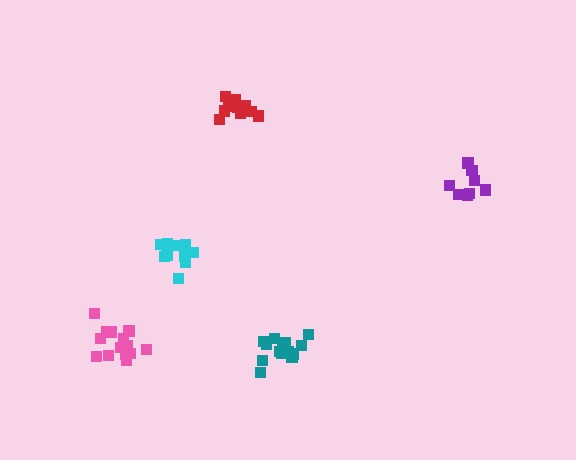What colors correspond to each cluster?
The clusters are colored: purple, red, cyan, teal, pink.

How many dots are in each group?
Group 1: 8 dots, Group 2: 13 dots, Group 3: 11 dots, Group 4: 14 dots, Group 5: 14 dots (60 total).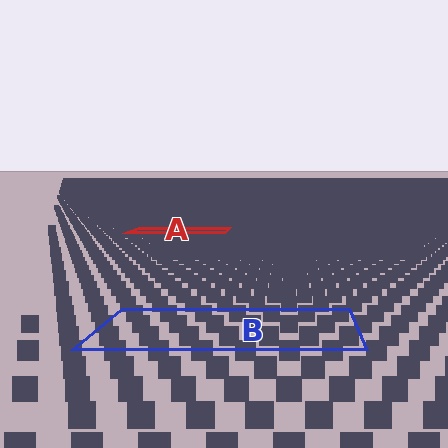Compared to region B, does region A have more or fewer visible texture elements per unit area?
Region A has more texture elements per unit area — they are packed more densely because it is farther away.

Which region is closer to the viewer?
Region B is closer. The texture elements there are larger and more spread out.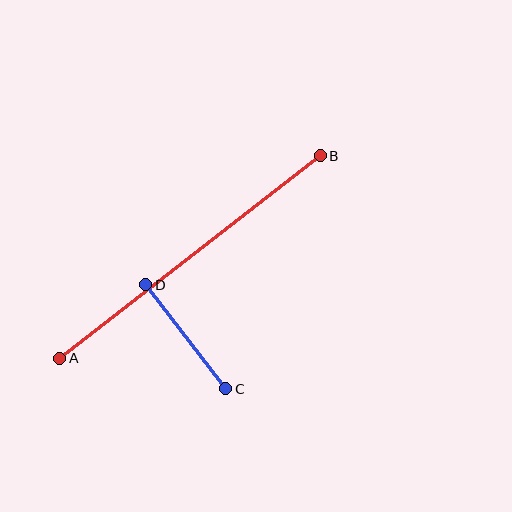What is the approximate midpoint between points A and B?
The midpoint is at approximately (190, 257) pixels.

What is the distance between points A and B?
The distance is approximately 330 pixels.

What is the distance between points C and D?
The distance is approximately 131 pixels.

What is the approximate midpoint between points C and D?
The midpoint is at approximately (186, 337) pixels.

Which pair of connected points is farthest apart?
Points A and B are farthest apart.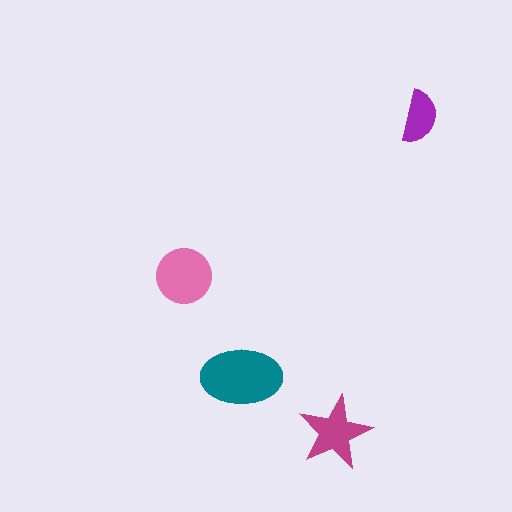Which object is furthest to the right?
The purple semicircle is rightmost.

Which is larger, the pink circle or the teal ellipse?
The teal ellipse.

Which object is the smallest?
The purple semicircle.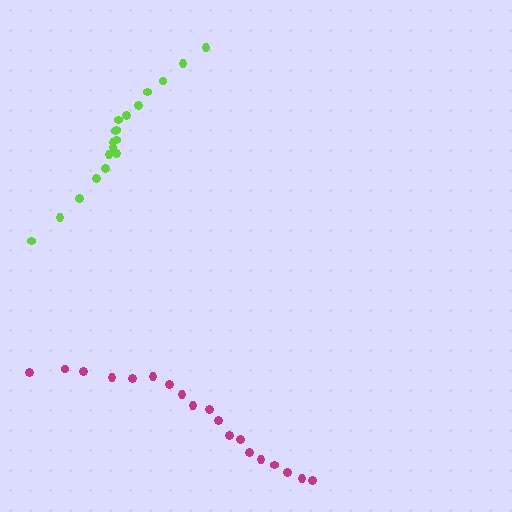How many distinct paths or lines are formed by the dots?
There are 2 distinct paths.